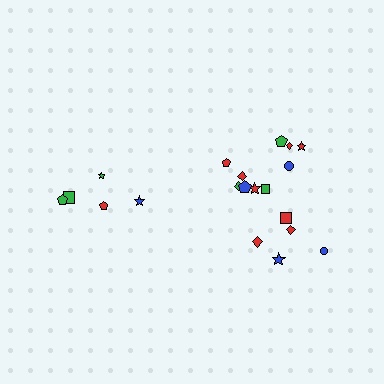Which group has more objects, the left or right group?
The right group.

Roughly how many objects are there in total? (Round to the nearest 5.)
Roughly 20 objects in total.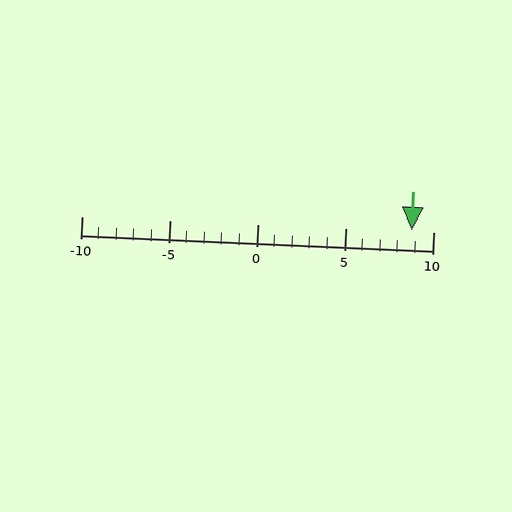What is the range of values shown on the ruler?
The ruler shows values from -10 to 10.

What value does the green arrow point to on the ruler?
The green arrow points to approximately 9.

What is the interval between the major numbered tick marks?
The major tick marks are spaced 5 units apart.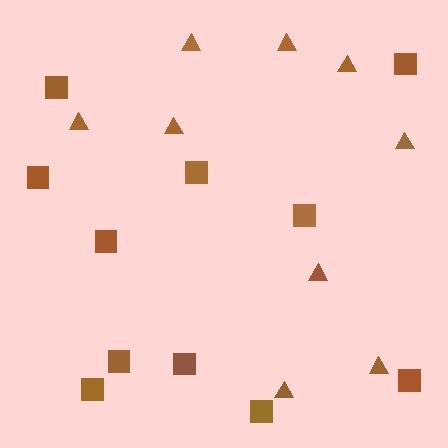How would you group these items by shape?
There are 2 groups: one group of squares (11) and one group of triangles (9).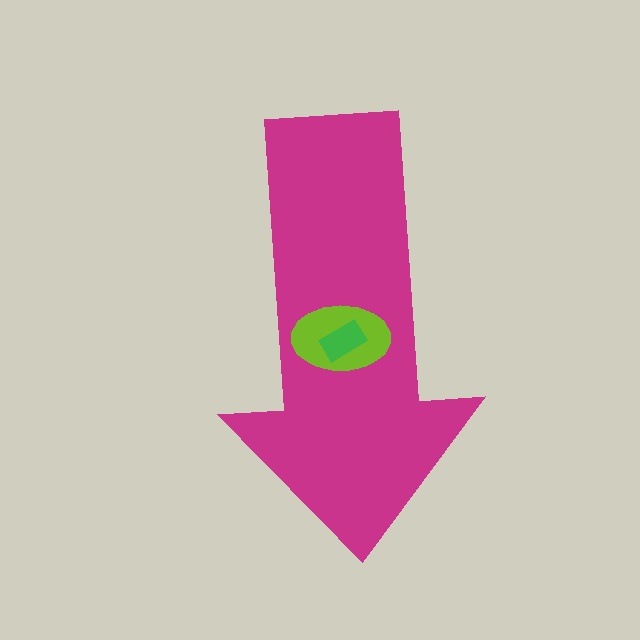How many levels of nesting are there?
3.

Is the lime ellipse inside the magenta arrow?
Yes.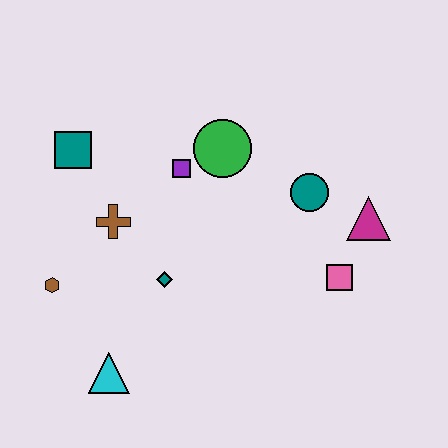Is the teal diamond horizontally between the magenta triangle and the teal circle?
No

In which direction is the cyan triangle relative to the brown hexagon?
The cyan triangle is below the brown hexagon.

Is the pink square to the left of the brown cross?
No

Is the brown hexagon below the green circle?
Yes